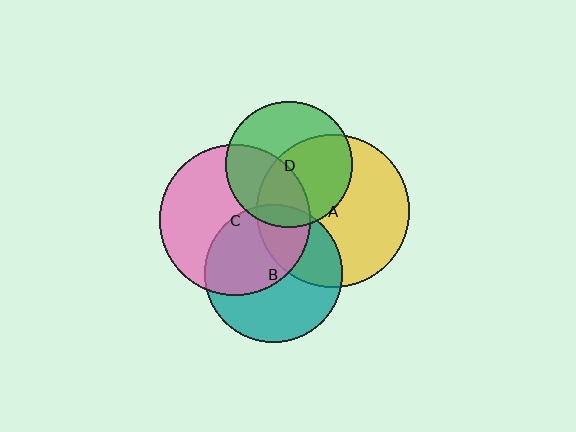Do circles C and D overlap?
Yes.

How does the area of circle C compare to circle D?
Approximately 1.4 times.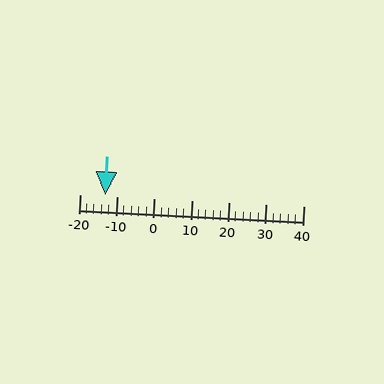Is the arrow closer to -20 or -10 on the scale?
The arrow is closer to -10.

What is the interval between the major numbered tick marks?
The major tick marks are spaced 10 units apart.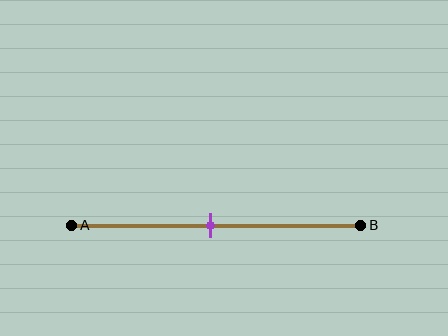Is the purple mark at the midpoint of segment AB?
Yes, the mark is approximately at the midpoint.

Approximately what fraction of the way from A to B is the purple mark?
The purple mark is approximately 50% of the way from A to B.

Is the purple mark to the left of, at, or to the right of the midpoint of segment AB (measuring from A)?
The purple mark is approximately at the midpoint of segment AB.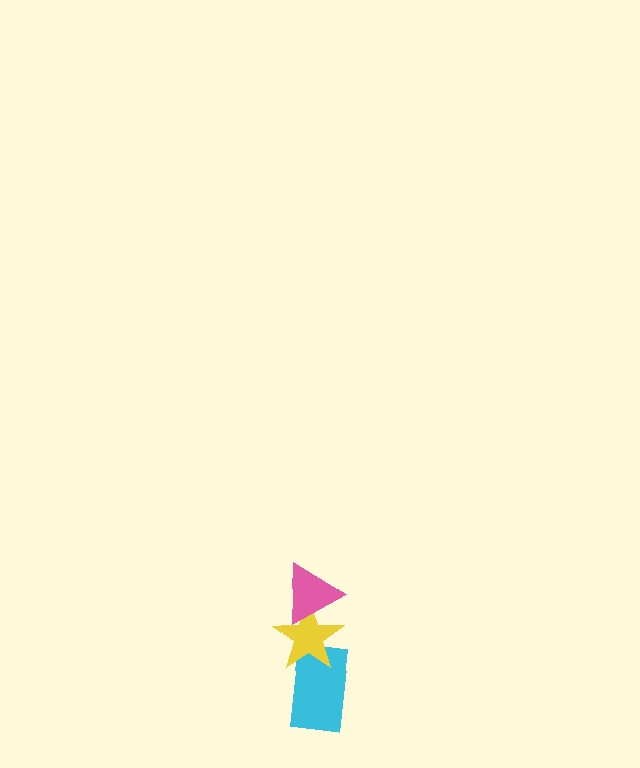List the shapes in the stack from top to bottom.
From top to bottom: the pink triangle, the yellow star, the cyan rectangle.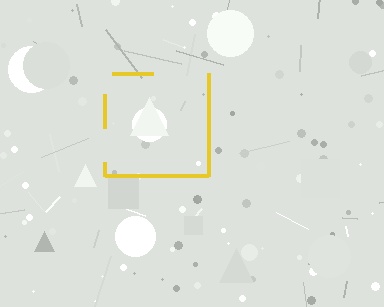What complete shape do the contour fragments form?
The contour fragments form a square.